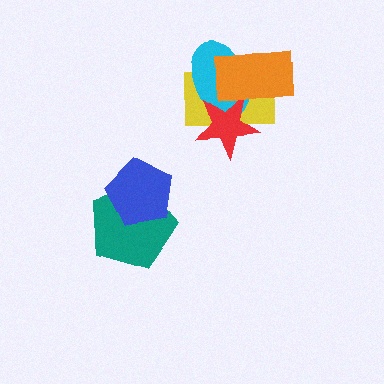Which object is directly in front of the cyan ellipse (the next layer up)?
The red star is directly in front of the cyan ellipse.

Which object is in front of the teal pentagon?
The blue pentagon is in front of the teal pentagon.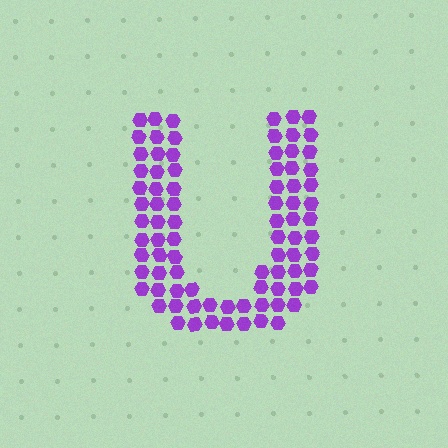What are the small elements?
The small elements are hexagons.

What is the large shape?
The large shape is the letter U.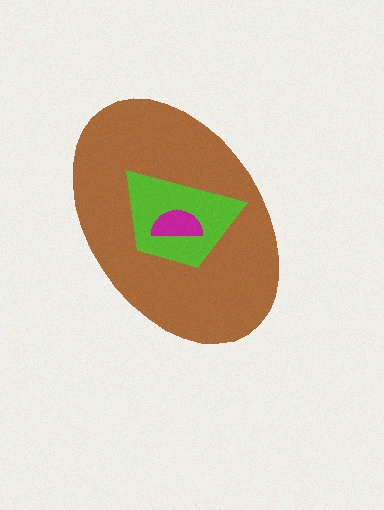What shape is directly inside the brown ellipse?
The lime trapezoid.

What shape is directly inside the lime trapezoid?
The magenta semicircle.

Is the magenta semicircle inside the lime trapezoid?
Yes.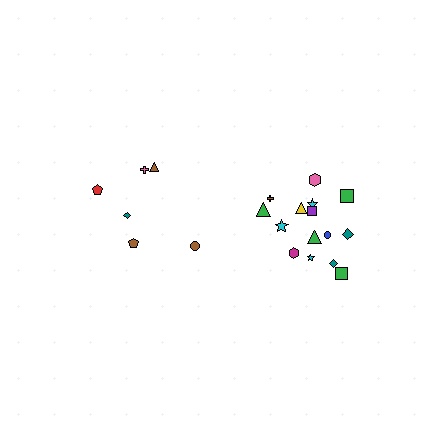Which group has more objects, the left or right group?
The right group.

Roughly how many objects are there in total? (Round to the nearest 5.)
Roughly 20 objects in total.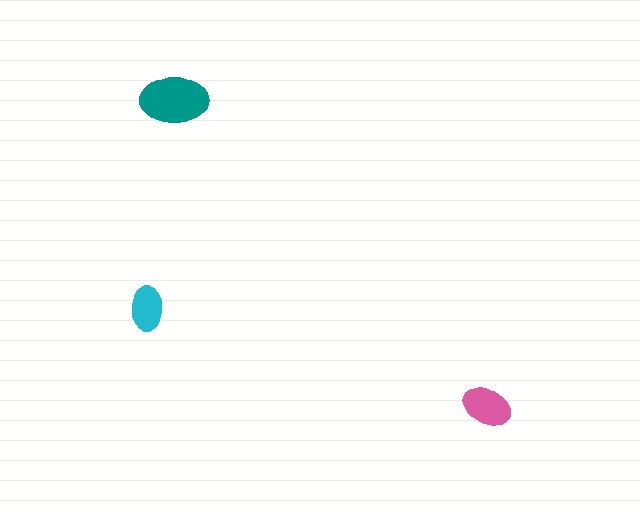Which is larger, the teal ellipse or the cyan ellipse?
The teal one.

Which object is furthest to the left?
The cyan ellipse is leftmost.